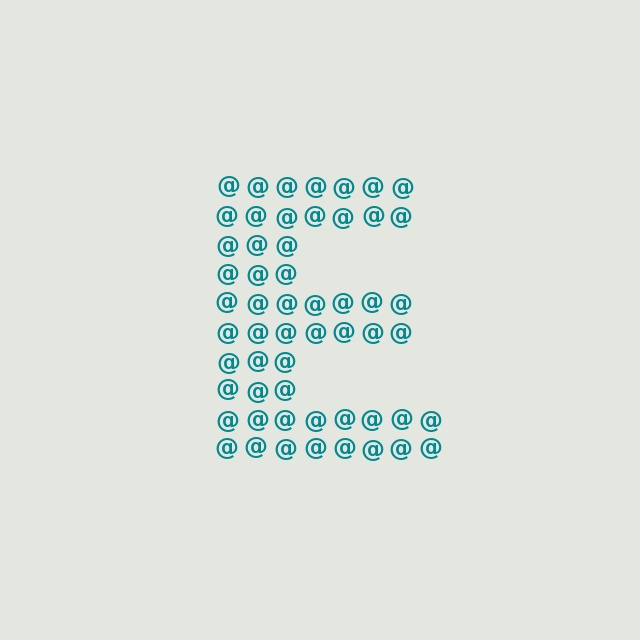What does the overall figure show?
The overall figure shows the letter E.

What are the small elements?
The small elements are at signs.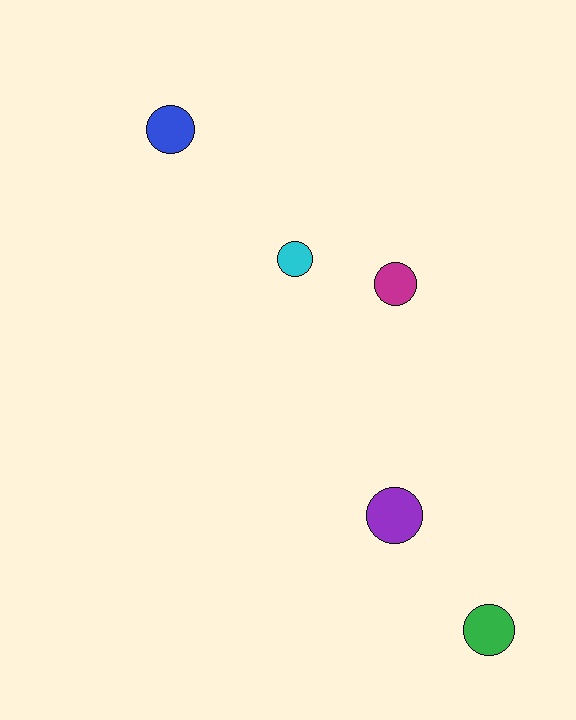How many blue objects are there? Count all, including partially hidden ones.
There is 1 blue object.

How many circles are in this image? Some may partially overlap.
There are 5 circles.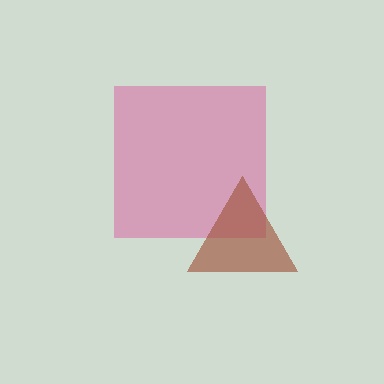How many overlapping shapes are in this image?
There are 2 overlapping shapes in the image.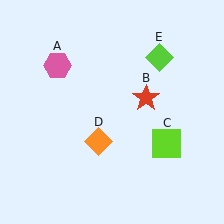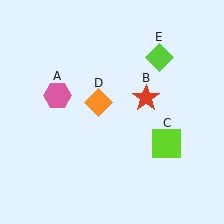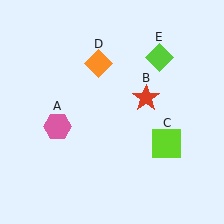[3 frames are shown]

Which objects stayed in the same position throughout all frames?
Red star (object B) and lime square (object C) and lime diamond (object E) remained stationary.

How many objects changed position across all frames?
2 objects changed position: pink hexagon (object A), orange diamond (object D).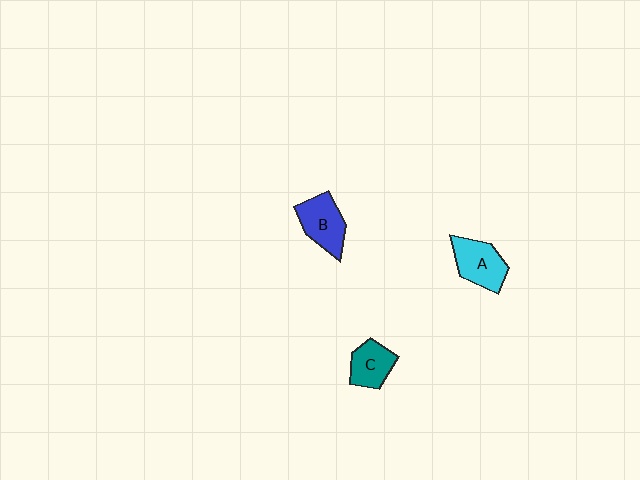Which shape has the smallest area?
Shape C (teal).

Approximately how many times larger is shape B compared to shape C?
Approximately 1.3 times.